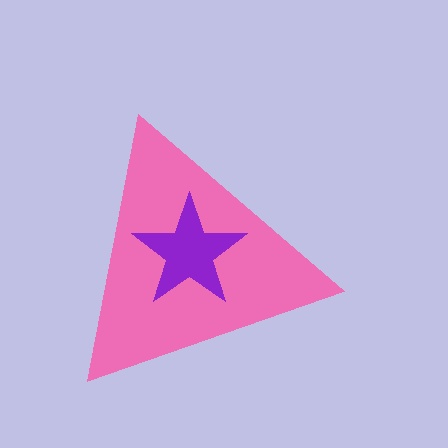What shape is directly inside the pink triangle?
The purple star.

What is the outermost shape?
The pink triangle.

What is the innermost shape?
The purple star.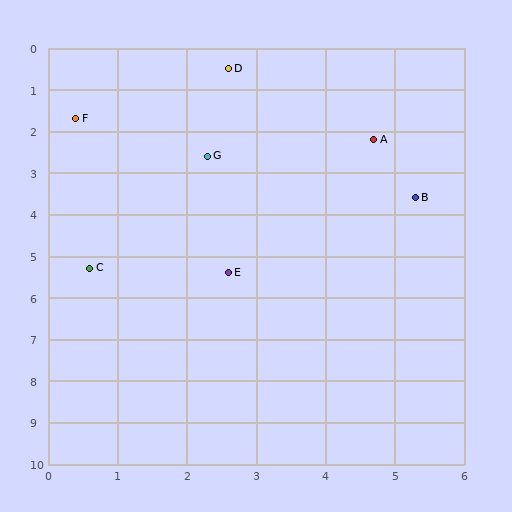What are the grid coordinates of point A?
Point A is at approximately (4.7, 2.2).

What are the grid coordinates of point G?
Point G is at approximately (2.3, 2.6).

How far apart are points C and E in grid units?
Points C and E are about 2.0 grid units apart.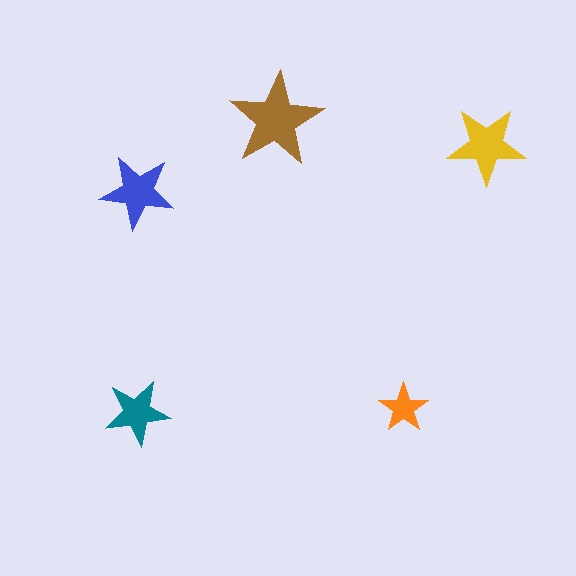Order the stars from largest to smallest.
the brown one, the yellow one, the blue one, the teal one, the orange one.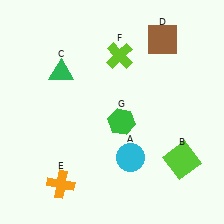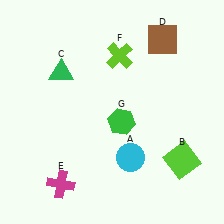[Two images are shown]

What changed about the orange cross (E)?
In Image 1, E is orange. In Image 2, it changed to magenta.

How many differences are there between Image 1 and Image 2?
There is 1 difference between the two images.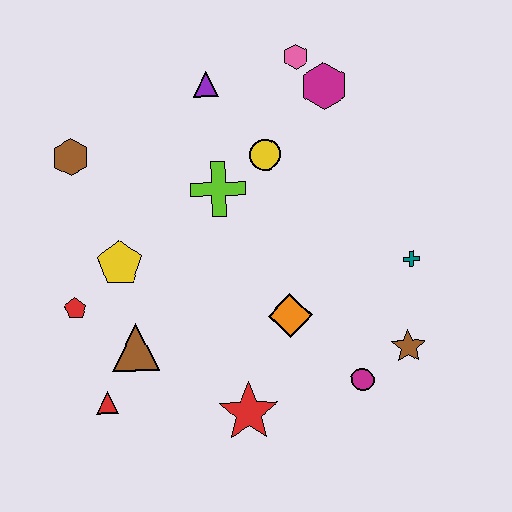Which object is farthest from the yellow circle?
The red triangle is farthest from the yellow circle.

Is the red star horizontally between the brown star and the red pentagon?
Yes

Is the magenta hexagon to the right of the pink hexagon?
Yes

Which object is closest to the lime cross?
The yellow circle is closest to the lime cross.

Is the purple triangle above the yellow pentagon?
Yes